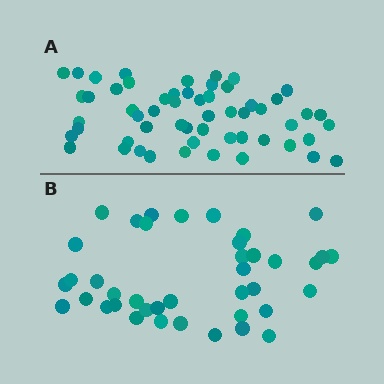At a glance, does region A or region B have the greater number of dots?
Region A (the top region) has more dots.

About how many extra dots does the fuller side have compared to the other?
Region A has approximately 15 more dots than region B.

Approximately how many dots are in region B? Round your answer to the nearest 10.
About 40 dots.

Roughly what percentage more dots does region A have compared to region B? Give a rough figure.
About 40% more.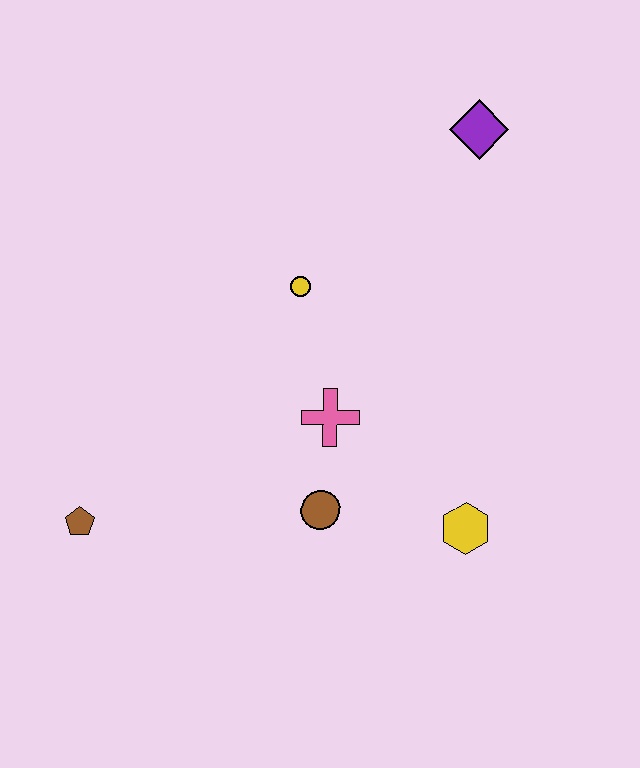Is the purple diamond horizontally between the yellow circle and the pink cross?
No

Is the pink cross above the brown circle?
Yes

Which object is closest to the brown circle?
The pink cross is closest to the brown circle.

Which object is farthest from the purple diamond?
The brown pentagon is farthest from the purple diamond.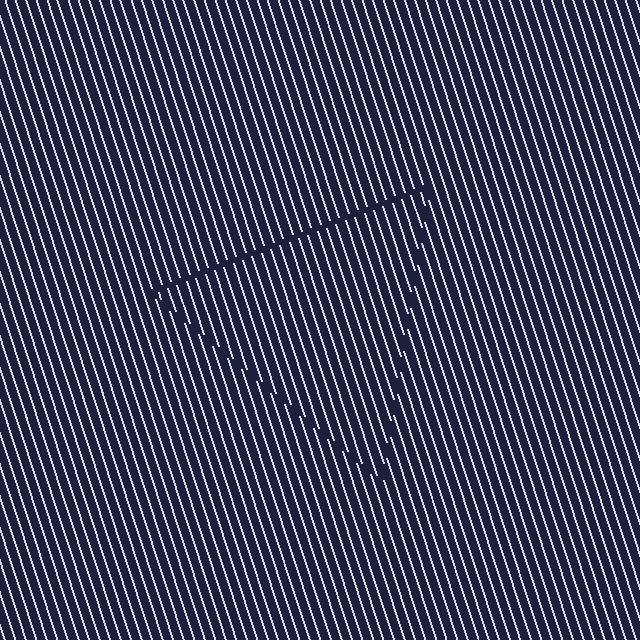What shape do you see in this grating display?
An illusory triangle. The interior of the shape contains the same grating, shifted by half a period — the contour is defined by the phase discontinuity where line-ends from the inner and outer gratings abut.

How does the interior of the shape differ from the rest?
The interior of the shape contains the same grating, shifted by half a period — the contour is defined by the phase discontinuity where line-ends from the inner and outer gratings abut.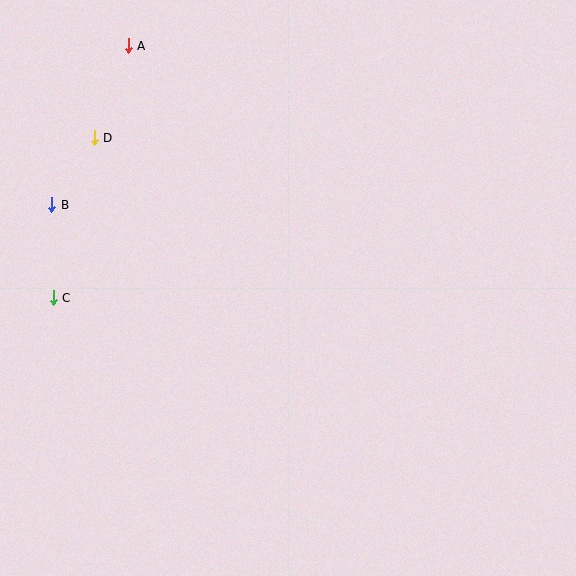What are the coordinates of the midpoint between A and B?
The midpoint between A and B is at (90, 125).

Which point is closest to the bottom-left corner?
Point C is closest to the bottom-left corner.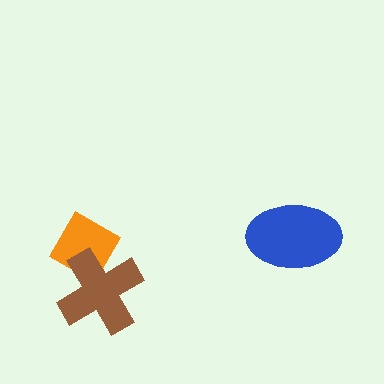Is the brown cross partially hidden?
No, no other shape covers it.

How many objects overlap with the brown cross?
1 object overlaps with the brown cross.